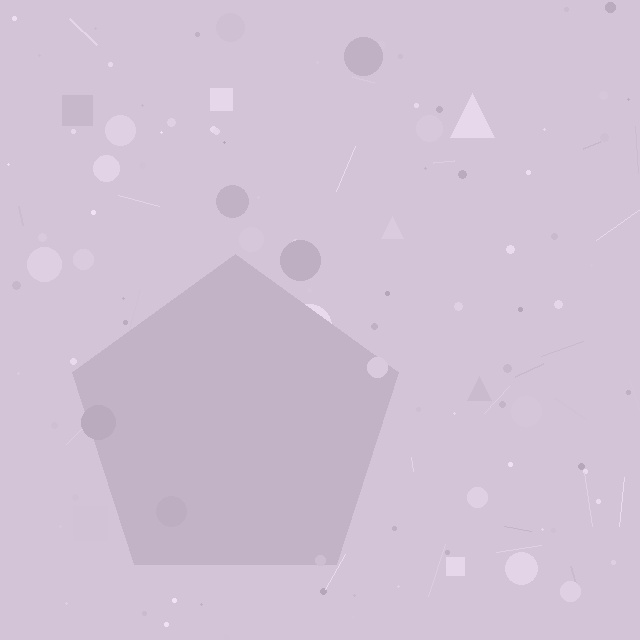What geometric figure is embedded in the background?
A pentagon is embedded in the background.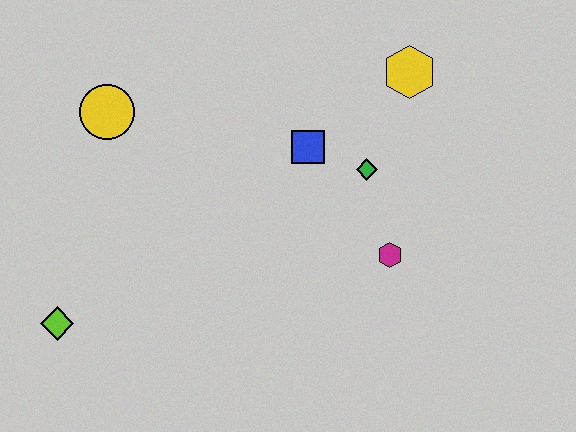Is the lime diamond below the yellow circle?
Yes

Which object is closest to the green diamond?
The blue square is closest to the green diamond.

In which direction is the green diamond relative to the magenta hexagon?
The green diamond is above the magenta hexagon.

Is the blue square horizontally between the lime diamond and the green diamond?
Yes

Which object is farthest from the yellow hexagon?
The lime diamond is farthest from the yellow hexagon.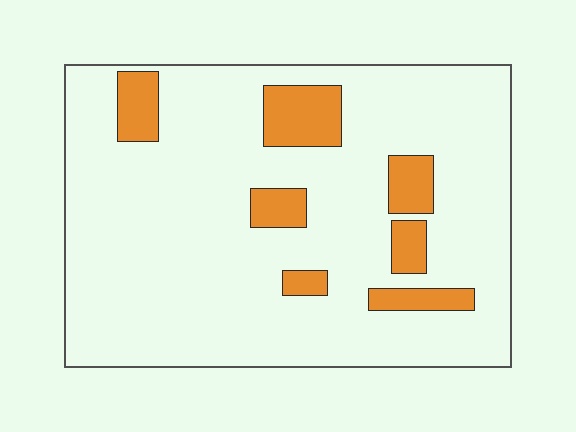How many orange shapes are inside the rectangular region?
7.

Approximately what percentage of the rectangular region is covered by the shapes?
Approximately 15%.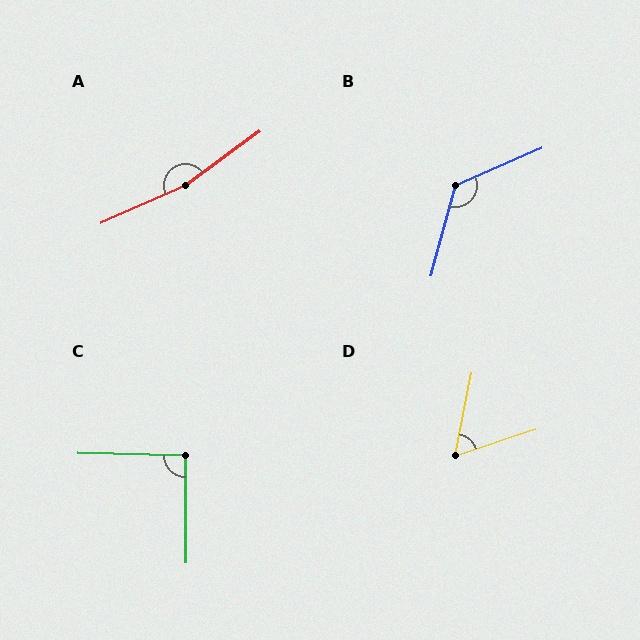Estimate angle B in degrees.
Approximately 129 degrees.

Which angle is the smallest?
D, at approximately 60 degrees.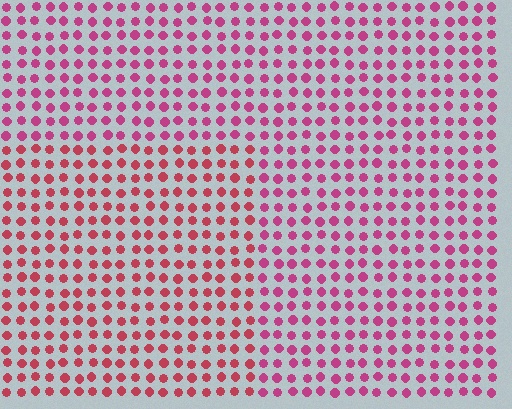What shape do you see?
I see a rectangle.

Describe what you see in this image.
The image is filled with small magenta elements in a uniform arrangement. A rectangle-shaped region is visible where the elements are tinted to a slightly different hue, forming a subtle color boundary.